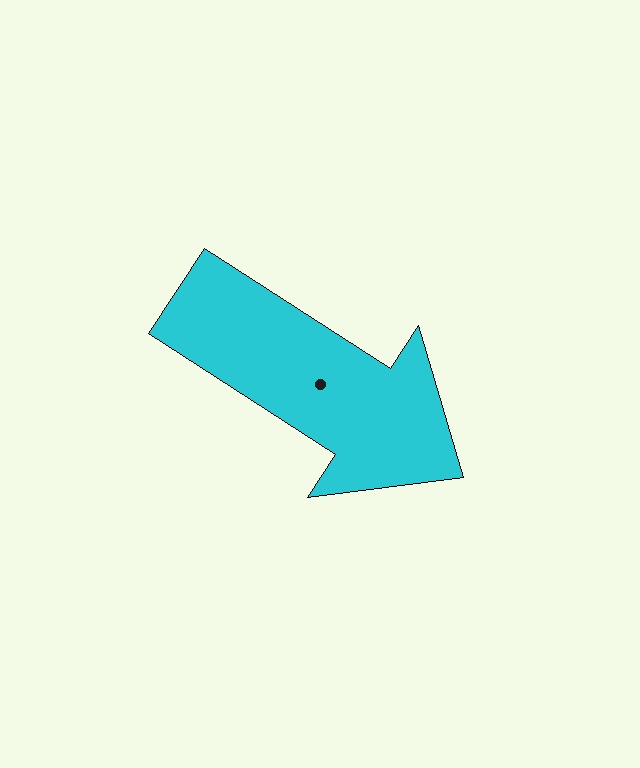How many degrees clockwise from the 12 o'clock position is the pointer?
Approximately 123 degrees.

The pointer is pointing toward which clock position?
Roughly 4 o'clock.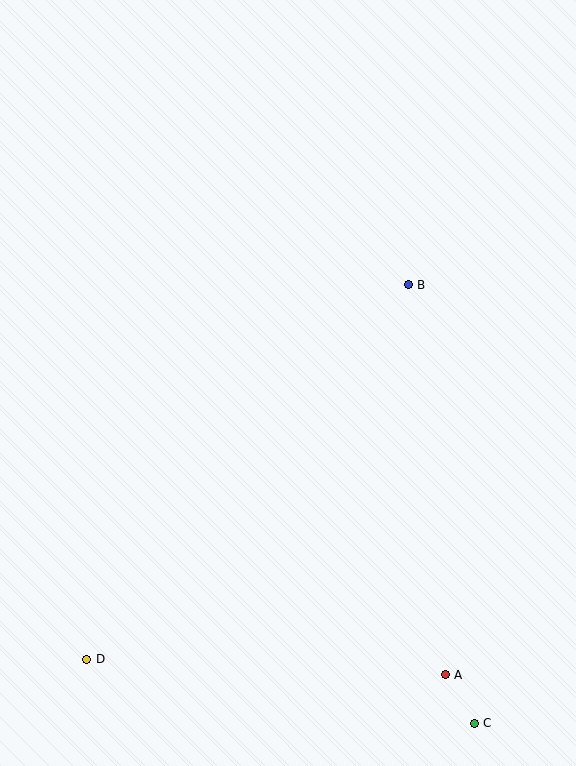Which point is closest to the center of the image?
Point B at (408, 285) is closest to the center.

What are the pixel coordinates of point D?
Point D is at (87, 659).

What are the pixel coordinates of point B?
Point B is at (408, 285).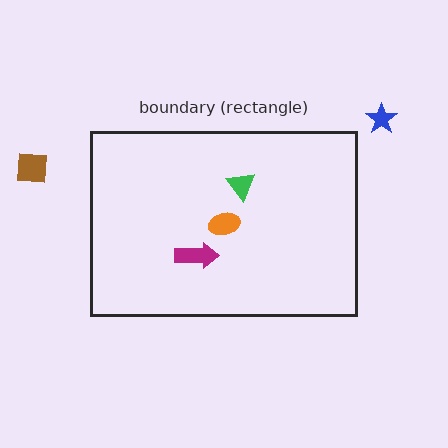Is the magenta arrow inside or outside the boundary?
Inside.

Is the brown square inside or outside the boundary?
Outside.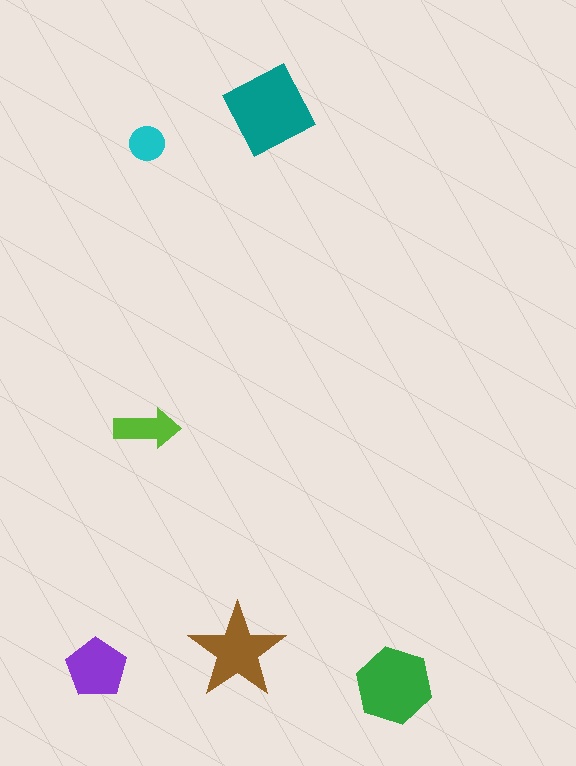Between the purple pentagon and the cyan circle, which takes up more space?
The purple pentagon.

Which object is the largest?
The teal diamond.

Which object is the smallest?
The cyan circle.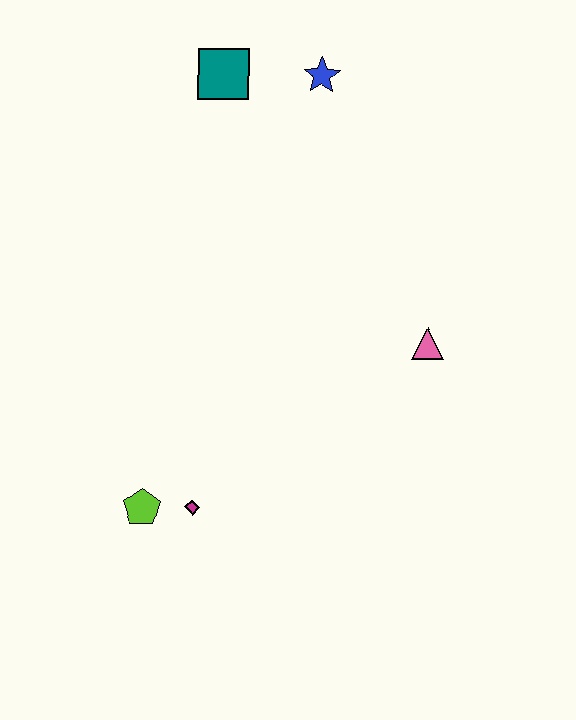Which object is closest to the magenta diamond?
The lime pentagon is closest to the magenta diamond.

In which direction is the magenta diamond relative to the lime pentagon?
The magenta diamond is to the right of the lime pentagon.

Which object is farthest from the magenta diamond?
The blue star is farthest from the magenta diamond.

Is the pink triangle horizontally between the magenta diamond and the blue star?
No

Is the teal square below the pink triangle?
No